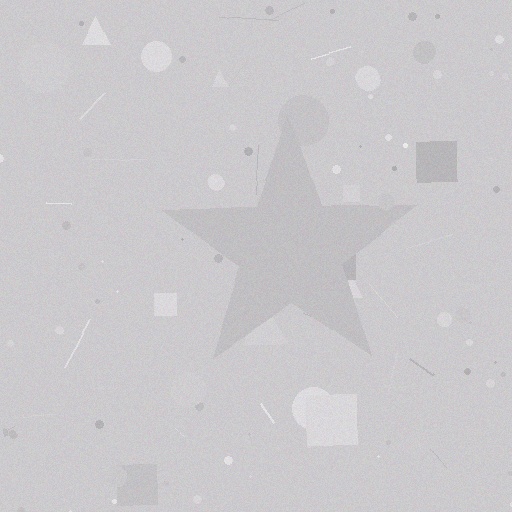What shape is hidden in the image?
A star is hidden in the image.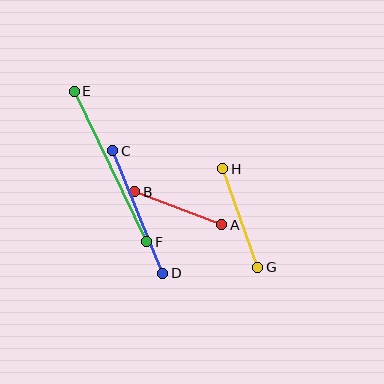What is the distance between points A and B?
The distance is approximately 93 pixels.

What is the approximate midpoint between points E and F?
The midpoint is at approximately (110, 166) pixels.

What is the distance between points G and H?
The distance is approximately 105 pixels.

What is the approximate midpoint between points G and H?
The midpoint is at approximately (240, 218) pixels.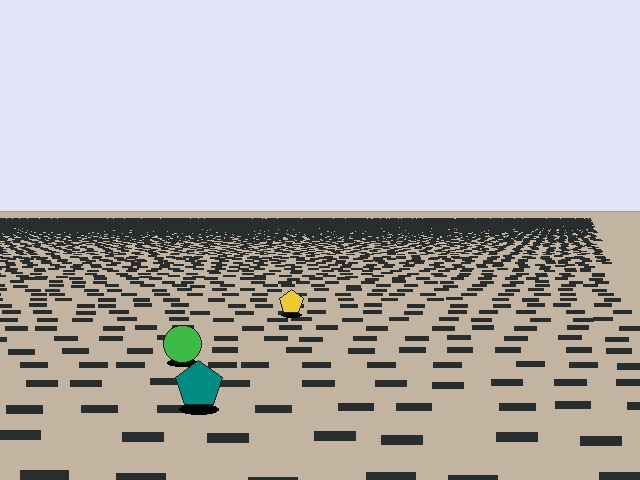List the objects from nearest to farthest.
From nearest to farthest: the teal pentagon, the green circle, the yellow pentagon.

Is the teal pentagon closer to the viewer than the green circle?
Yes. The teal pentagon is closer — you can tell from the texture gradient: the ground texture is coarser near it.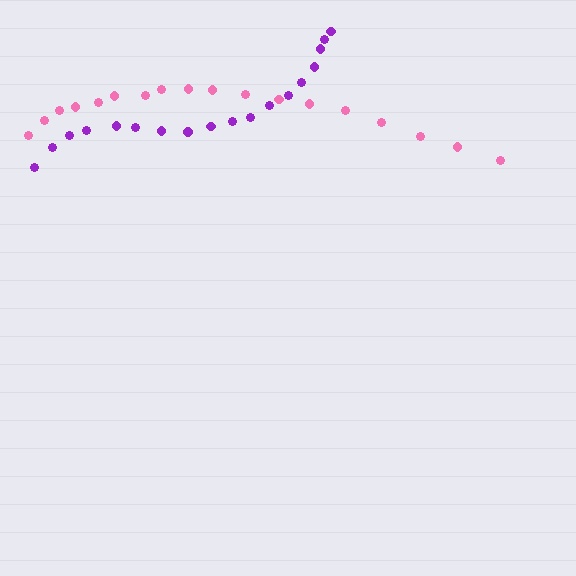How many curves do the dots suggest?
There are 2 distinct paths.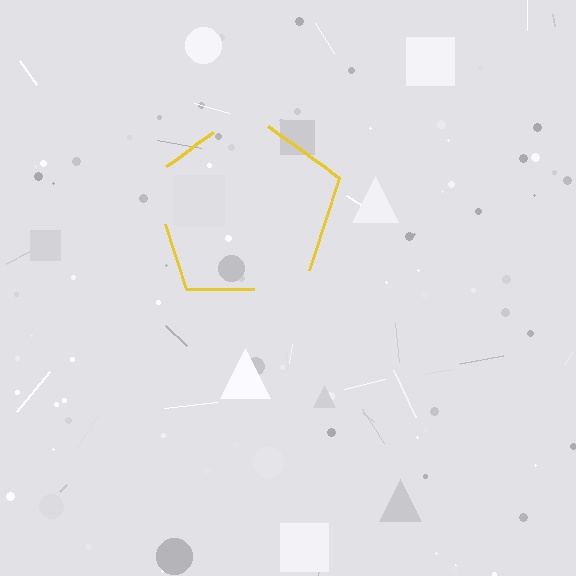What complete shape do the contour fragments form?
The contour fragments form a pentagon.